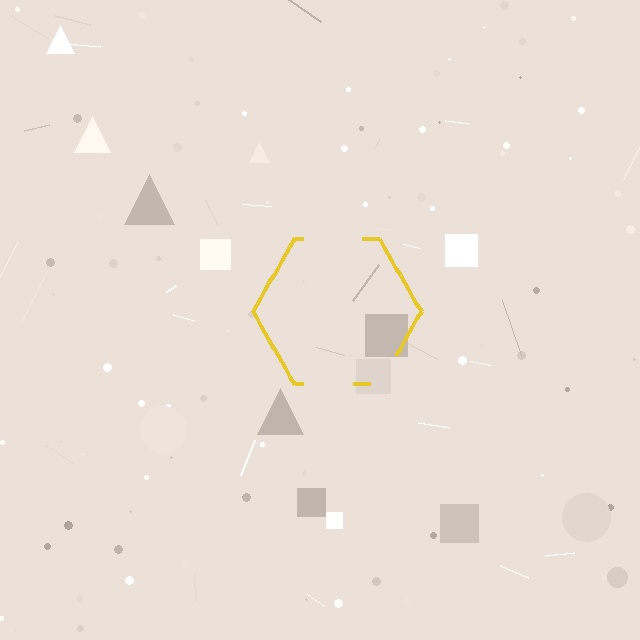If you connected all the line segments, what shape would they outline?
They would outline a hexagon.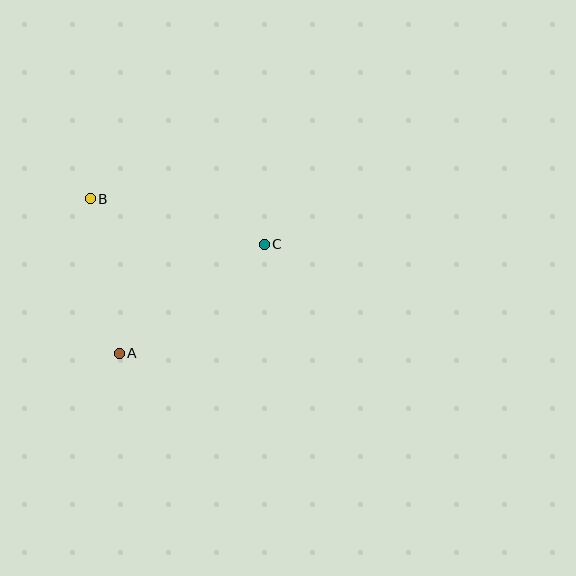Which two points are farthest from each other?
Points A and C are farthest from each other.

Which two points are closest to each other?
Points A and B are closest to each other.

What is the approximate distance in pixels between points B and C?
The distance between B and C is approximately 180 pixels.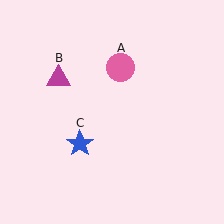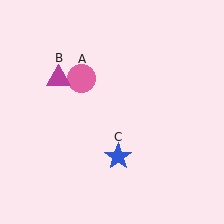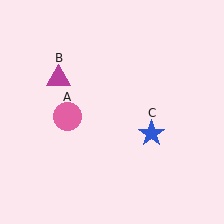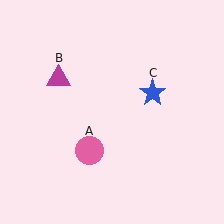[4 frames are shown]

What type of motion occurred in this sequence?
The pink circle (object A), blue star (object C) rotated counterclockwise around the center of the scene.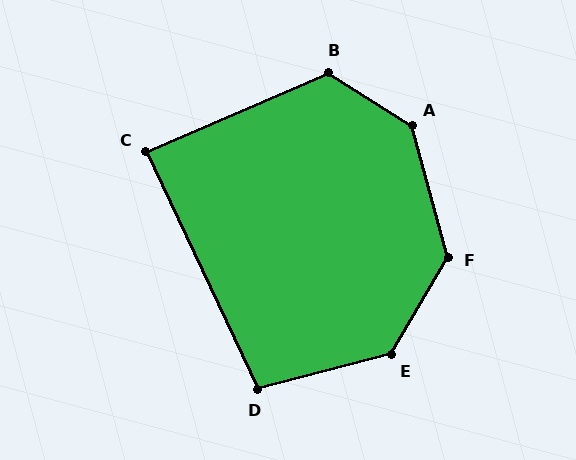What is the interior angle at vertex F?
Approximately 135 degrees (obtuse).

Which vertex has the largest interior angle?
A, at approximately 137 degrees.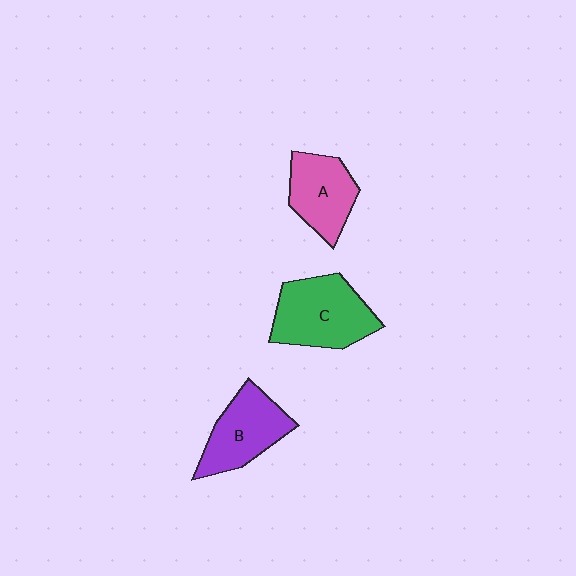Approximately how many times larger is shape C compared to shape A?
Approximately 1.3 times.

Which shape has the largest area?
Shape C (green).